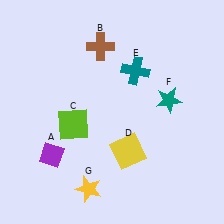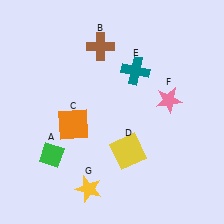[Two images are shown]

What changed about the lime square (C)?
In Image 1, C is lime. In Image 2, it changed to orange.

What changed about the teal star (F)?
In Image 1, F is teal. In Image 2, it changed to pink.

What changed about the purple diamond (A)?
In Image 1, A is purple. In Image 2, it changed to green.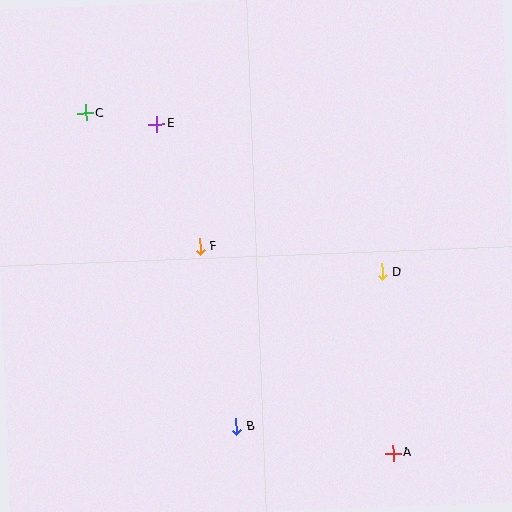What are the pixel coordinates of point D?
Point D is at (382, 272).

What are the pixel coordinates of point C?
Point C is at (85, 113).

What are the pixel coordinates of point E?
Point E is at (157, 124).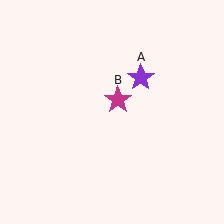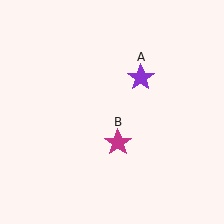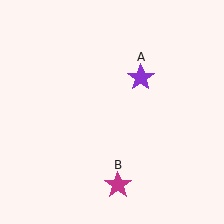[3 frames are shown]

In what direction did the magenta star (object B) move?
The magenta star (object B) moved down.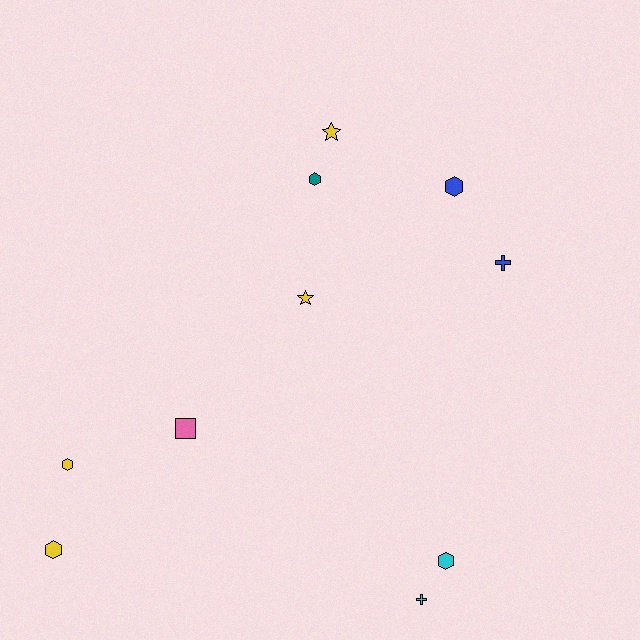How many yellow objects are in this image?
There are 4 yellow objects.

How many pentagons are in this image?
There are no pentagons.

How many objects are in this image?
There are 10 objects.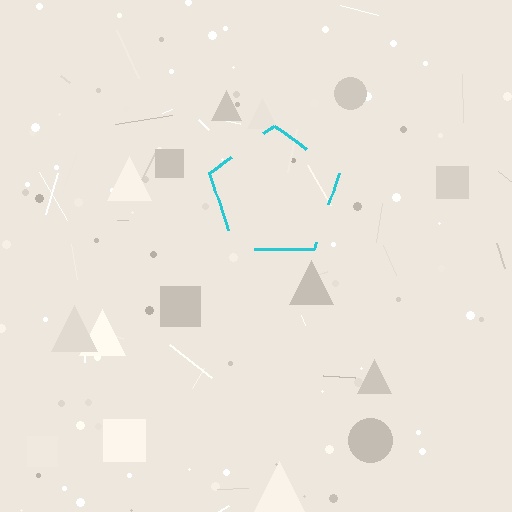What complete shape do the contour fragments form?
The contour fragments form a pentagon.